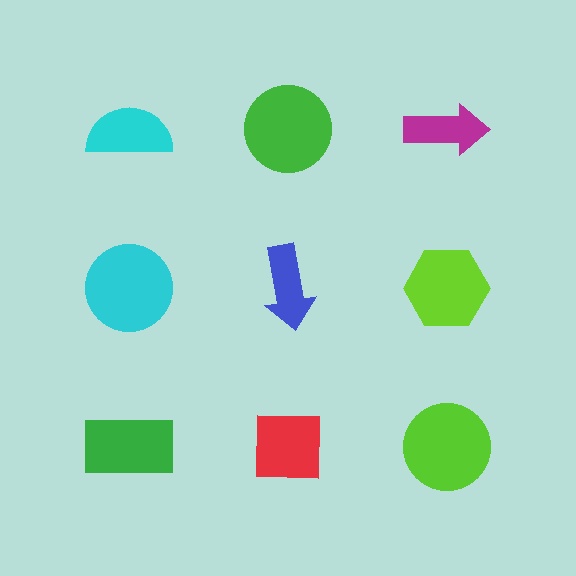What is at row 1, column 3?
A magenta arrow.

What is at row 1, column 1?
A cyan semicircle.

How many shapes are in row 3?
3 shapes.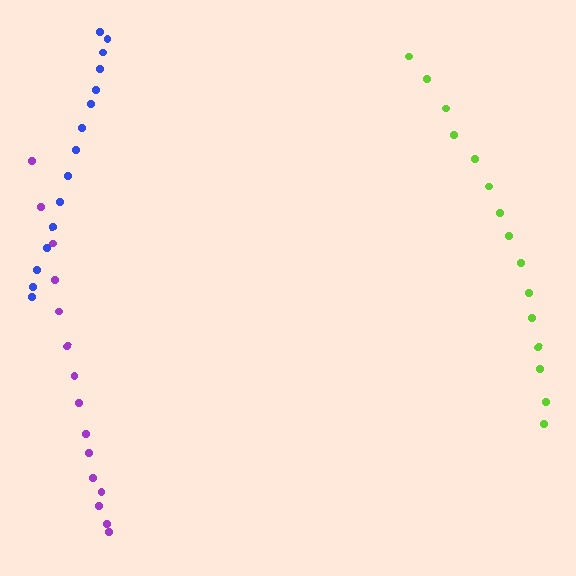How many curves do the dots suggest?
There are 3 distinct paths.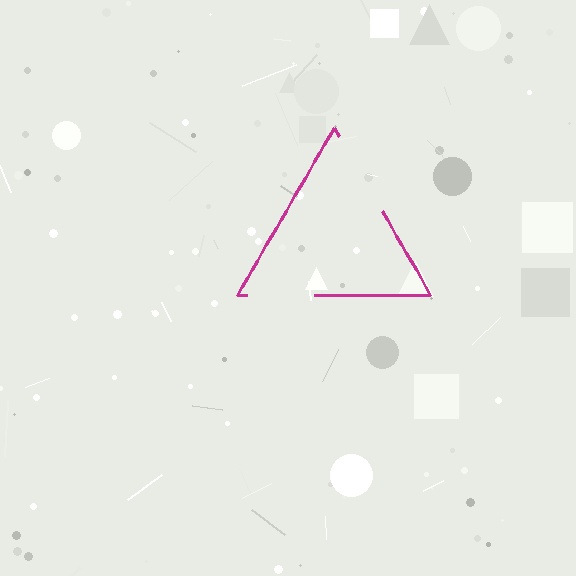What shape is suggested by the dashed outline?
The dashed outline suggests a triangle.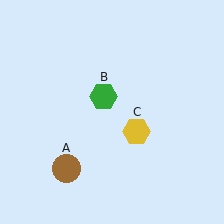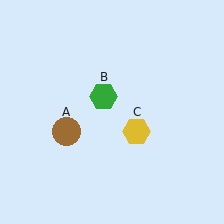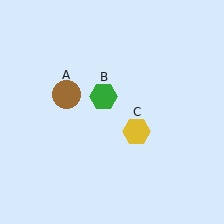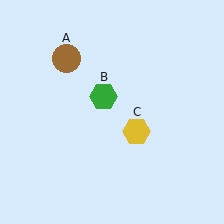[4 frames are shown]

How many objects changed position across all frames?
1 object changed position: brown circle (object A).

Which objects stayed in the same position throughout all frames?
Green hexagon (object B) and yellow hexagon (object C) remained stationary.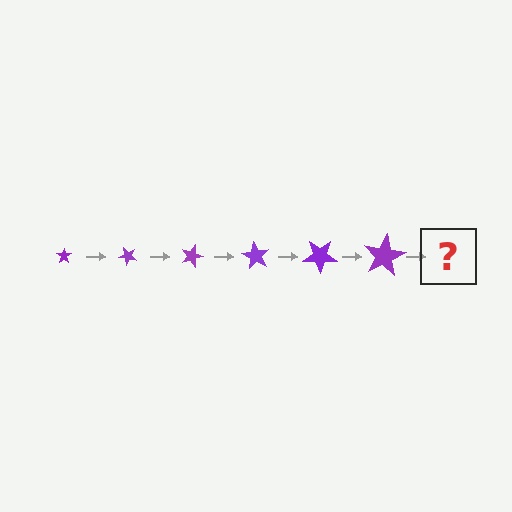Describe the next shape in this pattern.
It should be a star, larger than the previous one and rotated 270 degrees from the start.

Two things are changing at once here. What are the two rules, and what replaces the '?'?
The two rules are that the star grows larger each step and it rotates 45 degrees each step. The '?' should be a star, larger than the previous one and rotated 270 degrees from the start.